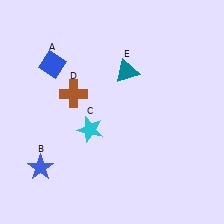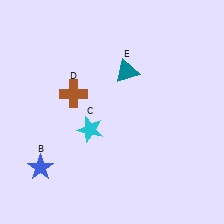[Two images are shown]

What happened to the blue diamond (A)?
The blue diamond (A) was removed in Image 2. It was in the top-left area of Image 1.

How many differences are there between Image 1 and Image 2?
There is 1 difference between the two images.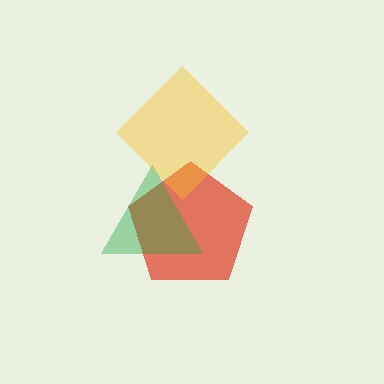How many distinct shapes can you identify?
There are 3 distinct shapes: a red pentagon, a green triangle, a yellow diamond.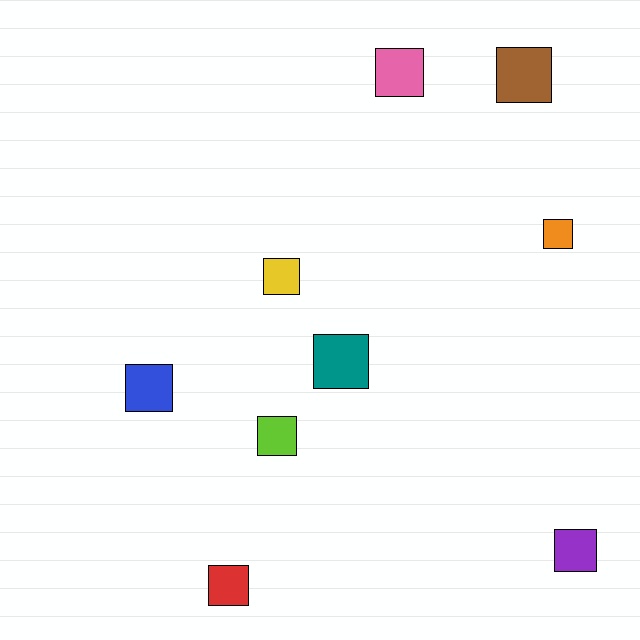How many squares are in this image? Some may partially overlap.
There are 9 squares.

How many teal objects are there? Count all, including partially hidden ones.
There is 1 teal object.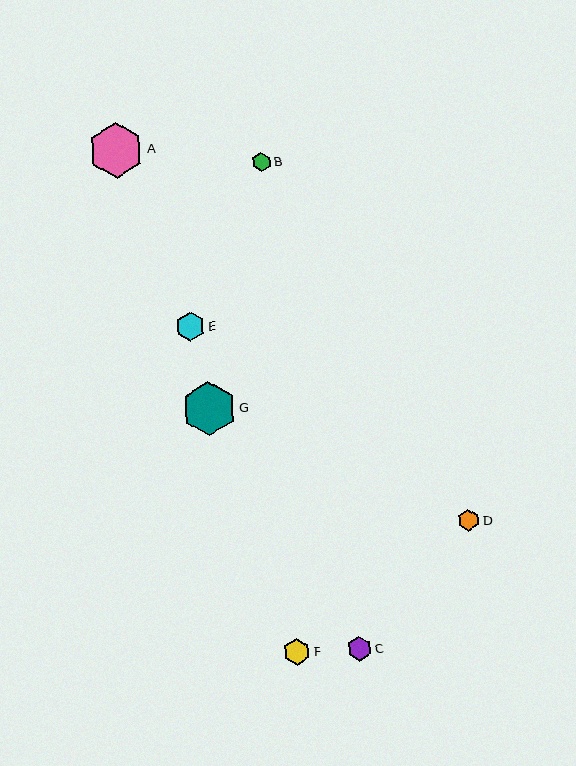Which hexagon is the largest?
Hexagon A is the largest with a size of approximately 55 pixels.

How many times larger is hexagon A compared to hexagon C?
Hexagon A is approximately 2.2 times the size of hexagon C.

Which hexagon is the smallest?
Hexagon B is the smallest with a size of approximately 19 pixels.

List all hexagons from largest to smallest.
From largest to smallest: A, G, E, F, C, D, B.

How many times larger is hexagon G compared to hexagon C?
Hexagon G is approximately 2.2 times the size of hexagon C.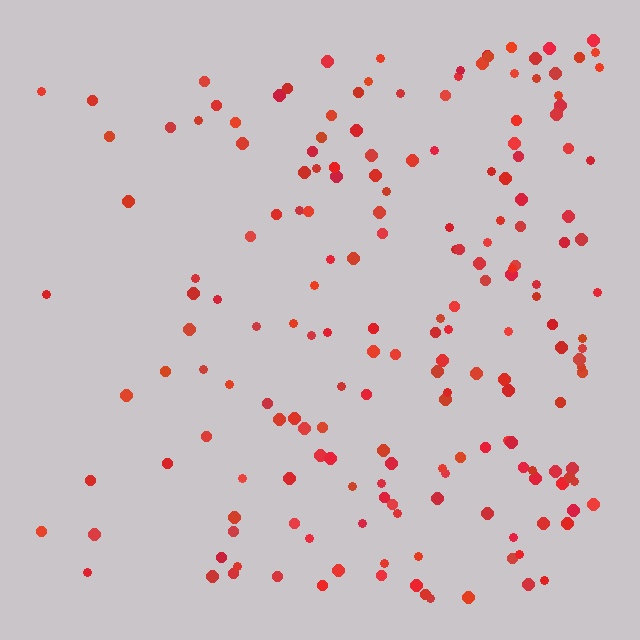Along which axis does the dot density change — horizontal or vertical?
Horizontal.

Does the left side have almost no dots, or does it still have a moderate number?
Still a moderate number, just noticeably fewer than the right.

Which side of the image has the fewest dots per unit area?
The left.